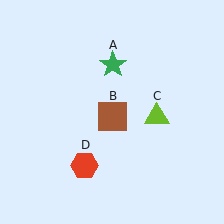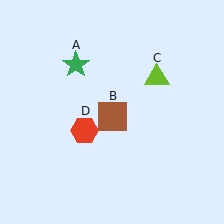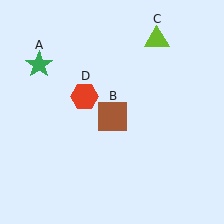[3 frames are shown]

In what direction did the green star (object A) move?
The green star (object A) moved left.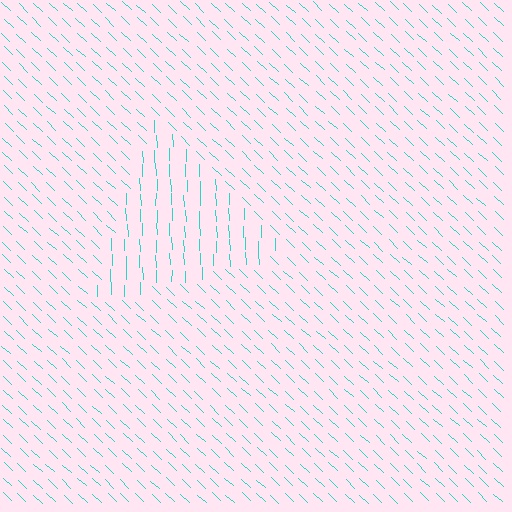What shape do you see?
I see a triangle.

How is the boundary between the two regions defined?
The boundary is defined purely by a change in line orientation (approximately 45 degrees difference). All lines are the same color and thickness.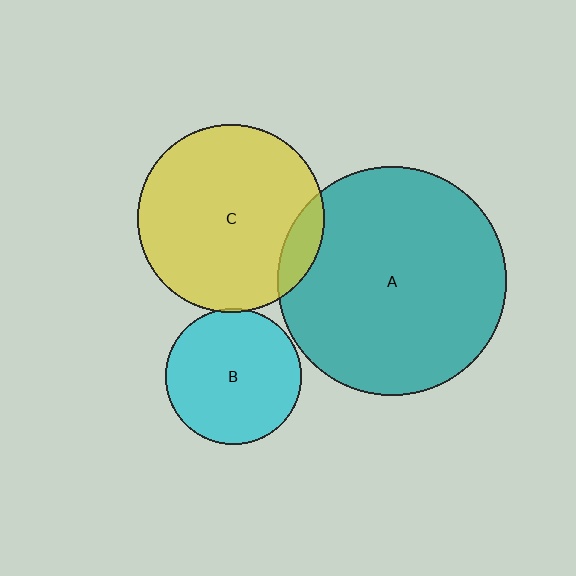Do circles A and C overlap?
Yes.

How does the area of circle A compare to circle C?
Approximately 1.5 times.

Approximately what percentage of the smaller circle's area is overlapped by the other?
Approximately 10%.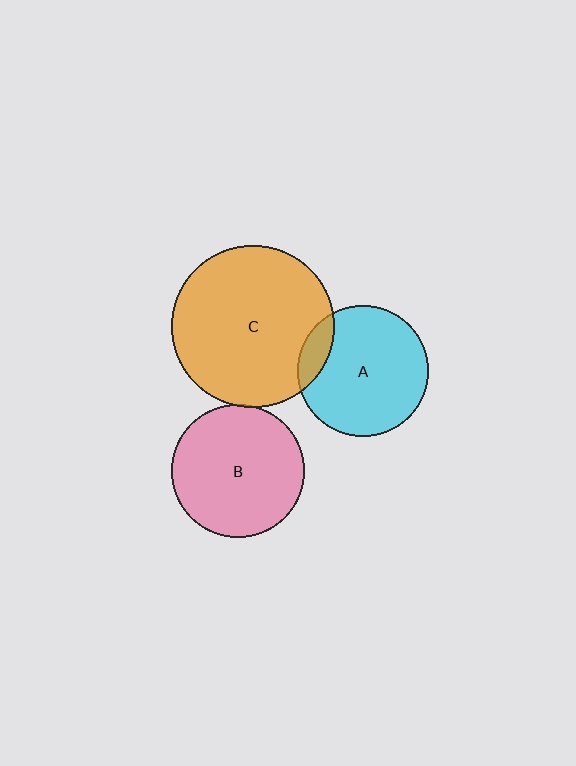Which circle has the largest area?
Circle C (orange).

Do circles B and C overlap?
Yes.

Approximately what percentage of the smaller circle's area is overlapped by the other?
Approximately 5%.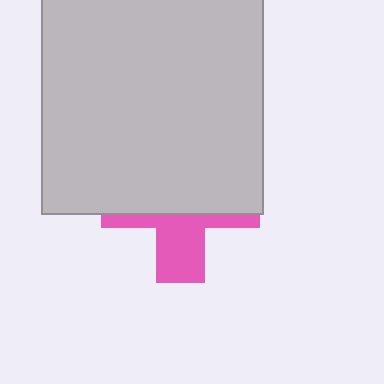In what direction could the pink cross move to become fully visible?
The pink cross could move down. That would shift it out from behind the light gray square entirely.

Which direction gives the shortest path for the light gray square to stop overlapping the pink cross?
Moving up gives the shortest separation.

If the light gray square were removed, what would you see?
You would see the complete pink cross.